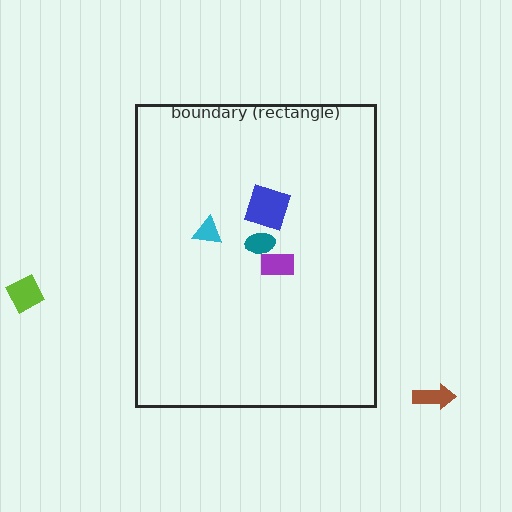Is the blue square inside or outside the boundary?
Inside.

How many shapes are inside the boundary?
4 inside, 2 outside.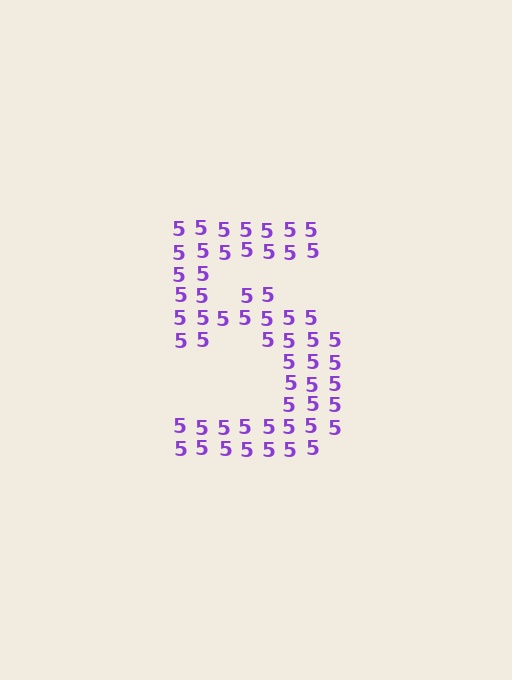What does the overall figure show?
The overall figure shows the digit 5.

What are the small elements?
The small elements are digit 5's.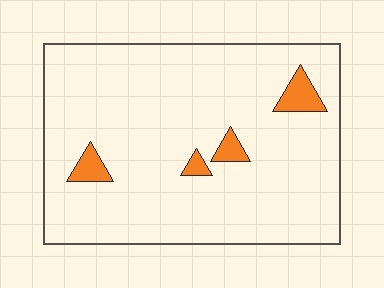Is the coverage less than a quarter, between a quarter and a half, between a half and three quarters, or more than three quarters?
Less than a quarter.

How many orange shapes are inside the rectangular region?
4.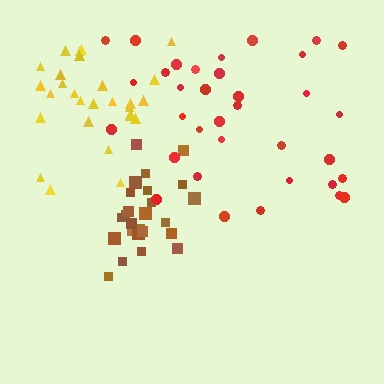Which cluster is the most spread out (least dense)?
Red.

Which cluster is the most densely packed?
Brown.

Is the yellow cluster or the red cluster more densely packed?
Yellow.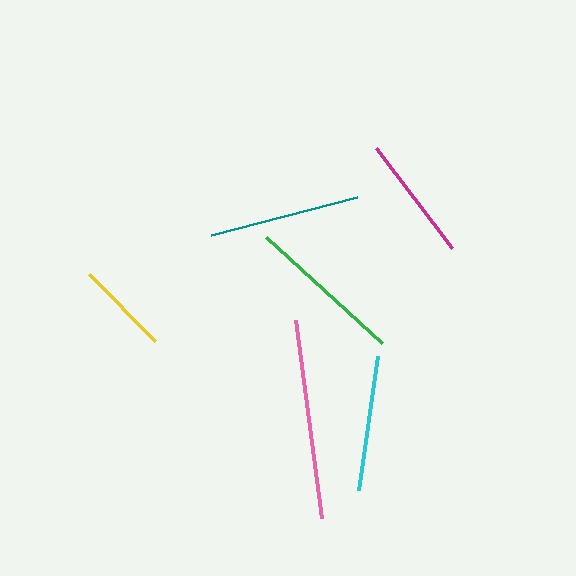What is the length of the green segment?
The green segment is approximately 157 pixels long.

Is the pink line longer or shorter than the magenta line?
The pink line is longer than the magenta line.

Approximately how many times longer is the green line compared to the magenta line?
The green line is approximately 1.3 times the length of the magenta line.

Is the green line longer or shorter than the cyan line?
The green line is longer than the cyan line.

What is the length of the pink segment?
The pink segment is approximately 200 pixels long.